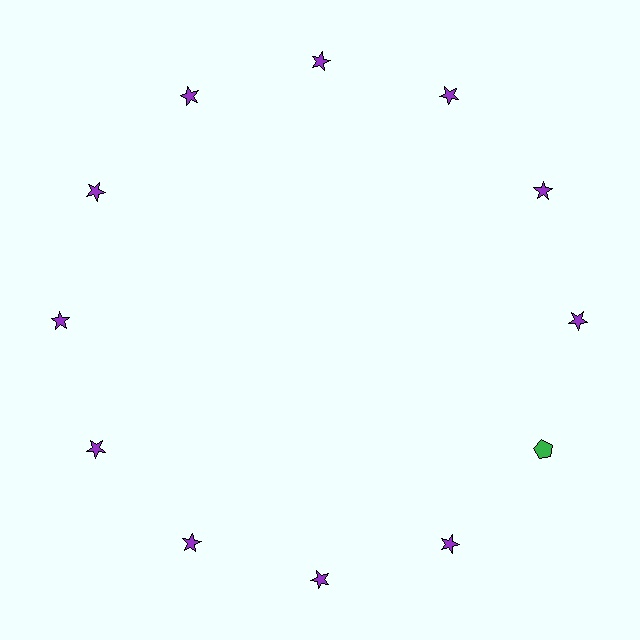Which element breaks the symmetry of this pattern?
The green pentagon at roughly the 4 o'clock position breaks the symmetry. All other shapes are purple stars.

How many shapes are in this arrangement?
There are 12 shapes arranged in a ring pattern.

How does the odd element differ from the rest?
It differs in both color (green instead of purple) and shape (pentagon instead of star).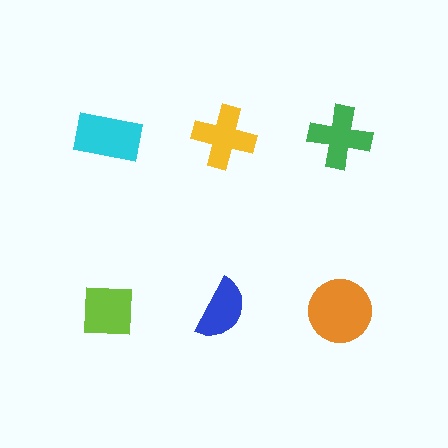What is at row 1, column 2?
A yellow cross.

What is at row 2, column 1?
A lime square.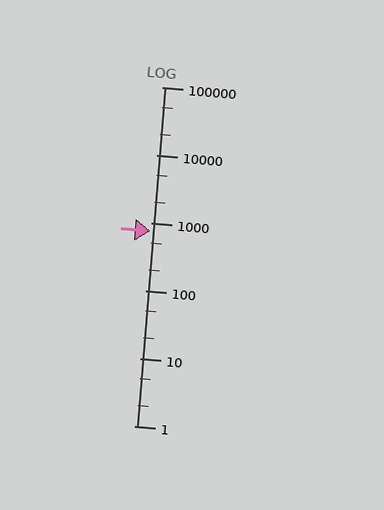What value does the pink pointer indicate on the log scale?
The pointer indicates approximately 750.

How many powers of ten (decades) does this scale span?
The scale spans 5 decades, from 1 to 100000.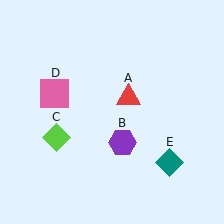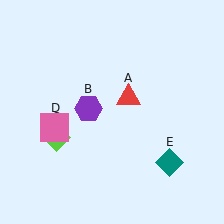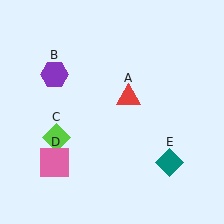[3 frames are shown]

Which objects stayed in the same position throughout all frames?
Red triangle (object A) and lime diamond (object C) and teal diamond (object E) remained stationary.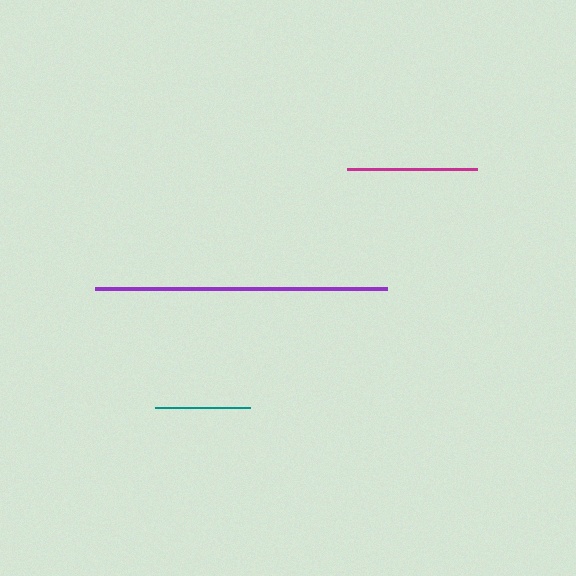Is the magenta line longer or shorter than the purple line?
The purple line is longer than the magenta line.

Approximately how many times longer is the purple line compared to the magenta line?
The purple line is approximately 2.2 times the length of the magenta line.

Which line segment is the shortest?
The teal line is the shortest at approximately 95 pixels.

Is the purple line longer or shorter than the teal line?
The purple line is longer than the teal line.